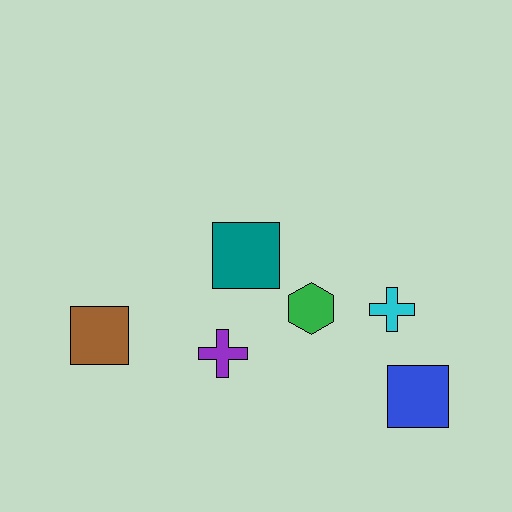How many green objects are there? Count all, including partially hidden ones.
There is 1 green object.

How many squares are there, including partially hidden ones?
There are 3 squares.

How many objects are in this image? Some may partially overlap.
There are 6 objects.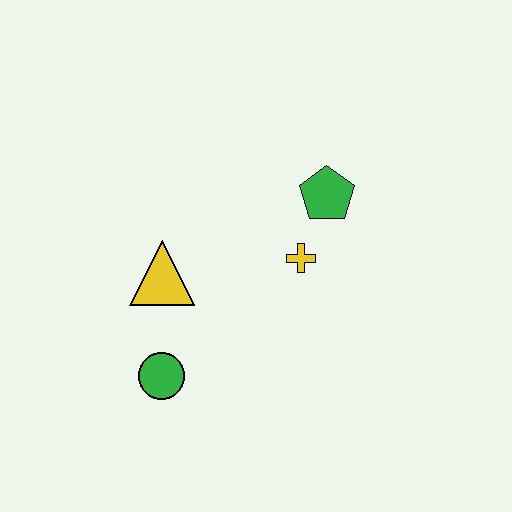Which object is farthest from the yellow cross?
The green circle is farthest from the yellow cross.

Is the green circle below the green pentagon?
Yes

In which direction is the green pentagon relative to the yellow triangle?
The green pentagon is to the right of the yellow triangle.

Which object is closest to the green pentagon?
The yellow cross is closest to the green pentagon.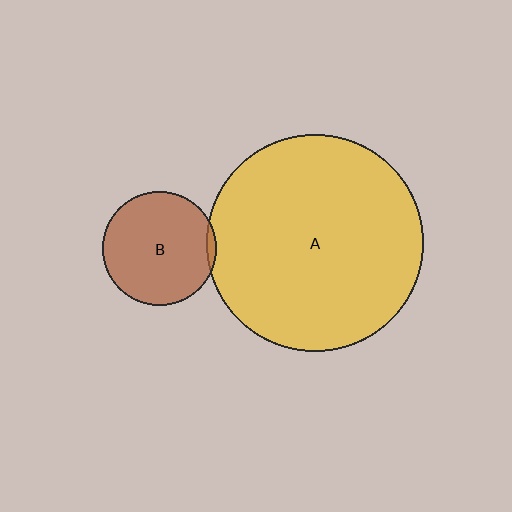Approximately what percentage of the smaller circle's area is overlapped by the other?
Approximately 5%.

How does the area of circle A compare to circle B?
Approximately 3.6 times.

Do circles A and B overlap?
Yes.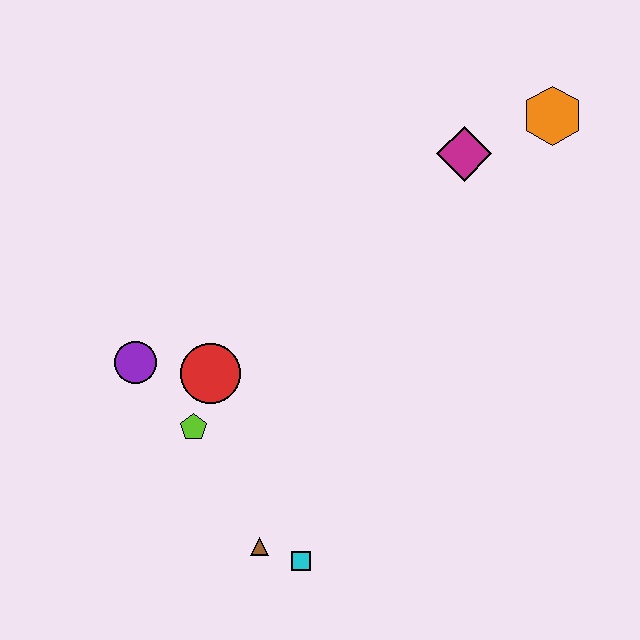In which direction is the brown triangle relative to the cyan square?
The brown triangle is to the left of the cyan square.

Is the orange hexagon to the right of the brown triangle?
Yes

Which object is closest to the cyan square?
The brown triangle is closest to the cyan square.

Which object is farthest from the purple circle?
The orange hexagon is farthest from the purple circle.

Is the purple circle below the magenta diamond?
Yes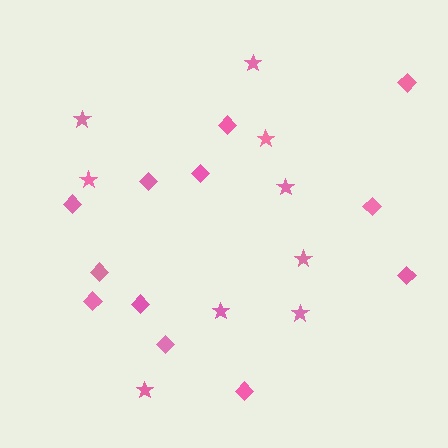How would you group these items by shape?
There are 2 groups: one group of stars (9) and one group of diamonds (12).